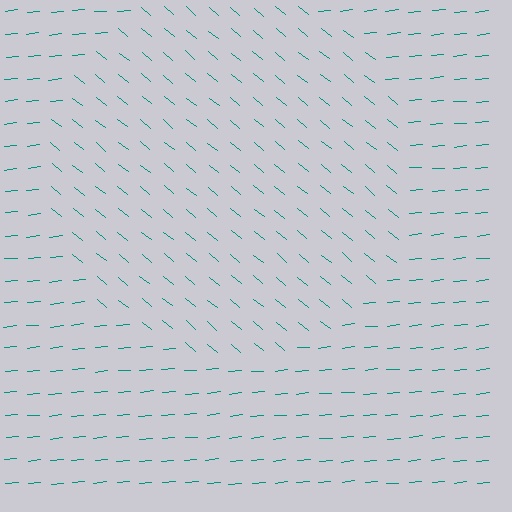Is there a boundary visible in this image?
Yes, there is a texture boundary formed by a change in line orientation.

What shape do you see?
I see a circle.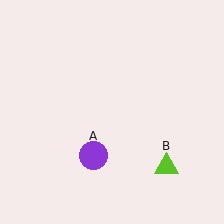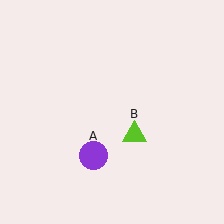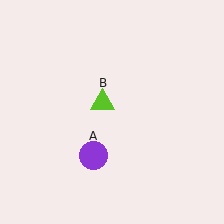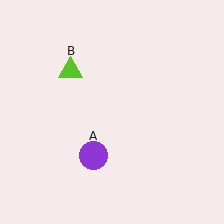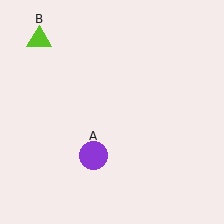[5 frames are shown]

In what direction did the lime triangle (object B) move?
The lime triangle (object B) moved up and to the left.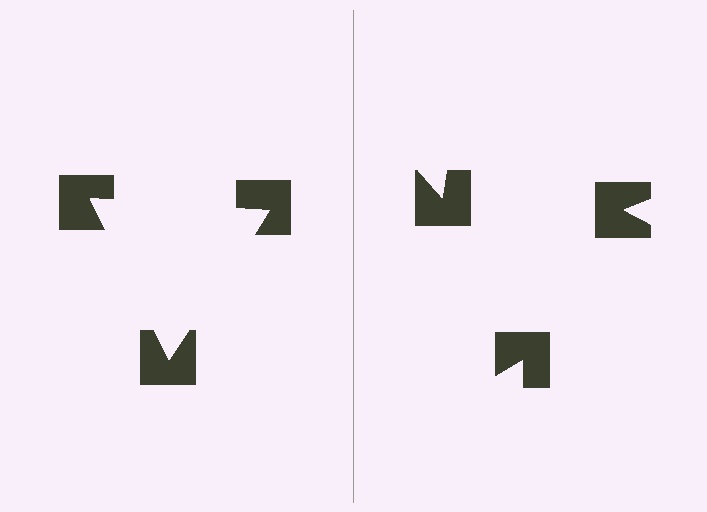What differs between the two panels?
The notched squares are positioned identically on both sides; only the wedge orientations differ. On the left they align to a triangle; on the right they are misaligned.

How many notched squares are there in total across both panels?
6 — 3 on each side.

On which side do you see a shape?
An illusory triangle appears on the left side. On the right side the wedge cuts are rotated, so no coherent shape forms.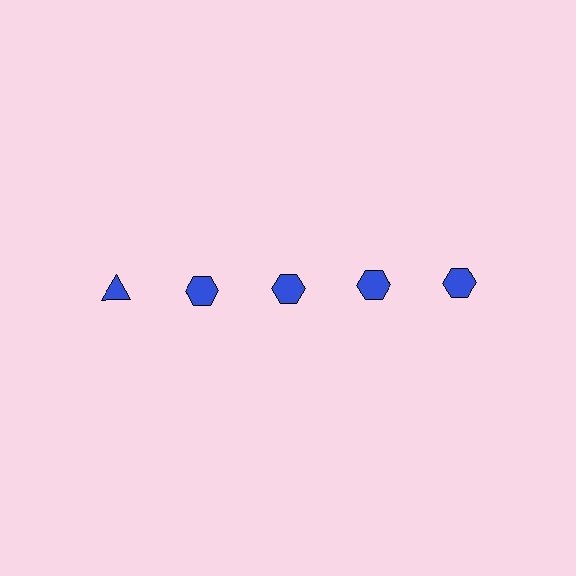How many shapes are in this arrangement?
There are 5 shapes arranged in a grid pattern.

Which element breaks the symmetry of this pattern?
The blue triangle in the top row, leftmost column breaks the symmetry. All other shapes are blue hexagons.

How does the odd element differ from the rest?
It has a different shape: triangle instead of hexagon.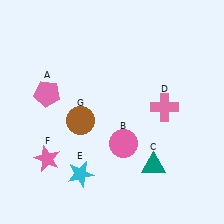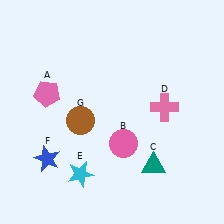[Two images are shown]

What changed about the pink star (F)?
In Image 1, F is pink. In Image 2, it changed to blue.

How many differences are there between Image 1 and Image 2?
There is 1 difference between the two images.